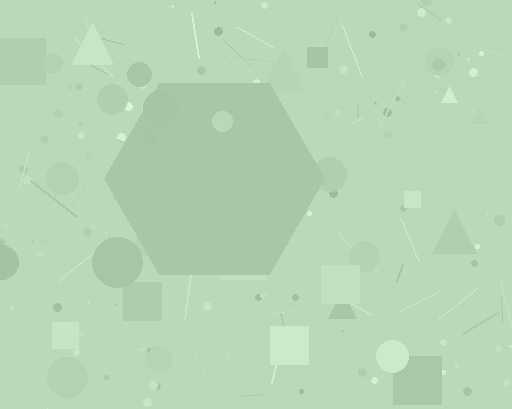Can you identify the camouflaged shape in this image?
The camouflaged shape is a hexagon.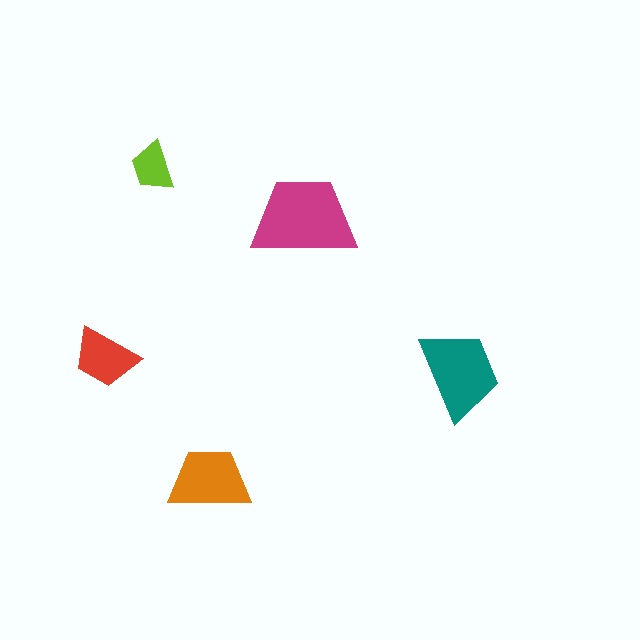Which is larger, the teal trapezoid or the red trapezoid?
The teal one.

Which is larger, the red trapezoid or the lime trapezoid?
The red one.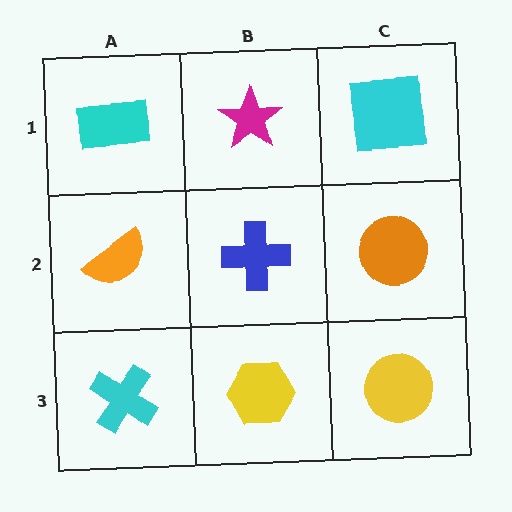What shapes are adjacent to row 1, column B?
A blue cross (row 2, column B), a cyan rectangle (row 1, column A), a cyan square (row 1, column C).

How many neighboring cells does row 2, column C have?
3.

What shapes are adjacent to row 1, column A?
An orange semicircle (row 2, column A), a magenta star (row 1, column B).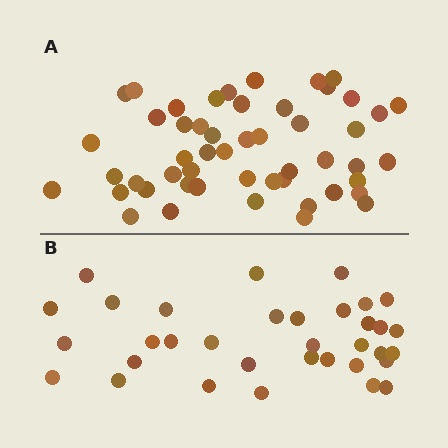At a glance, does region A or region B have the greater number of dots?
Region A (the top region) has more dots.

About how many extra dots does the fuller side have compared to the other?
Region A has approximately 15 more dots than region B.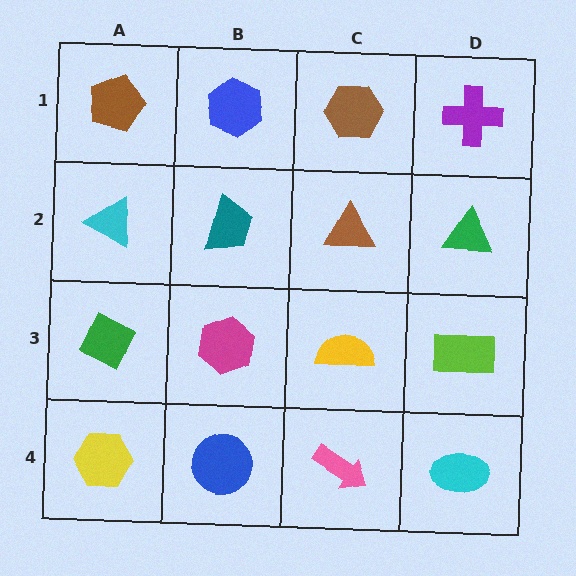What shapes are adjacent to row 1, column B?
A teal trapezoid (row 2, column B), a brown pentagon (row 1, column A), a brown hexagon (row 1, column C).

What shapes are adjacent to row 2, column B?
A blue hexagon (row 1, column B), a magenta hexagon (row 3, column B), a cyan triangle (row 2, column A), a brown triangle (row 2, column C).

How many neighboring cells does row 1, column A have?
2.